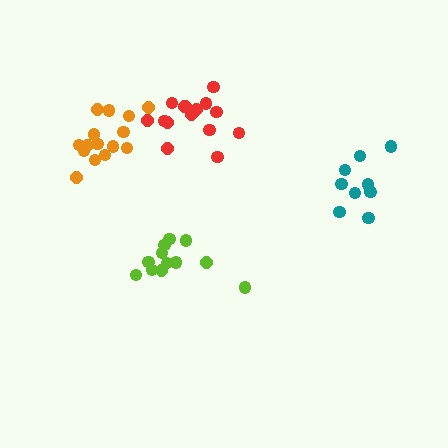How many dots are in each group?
Group 1: 15 dots, Group 2: 9 dots, Group 3: 12 dots, Group 4: 15 dots (51 total).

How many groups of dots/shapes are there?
There are 4 groups.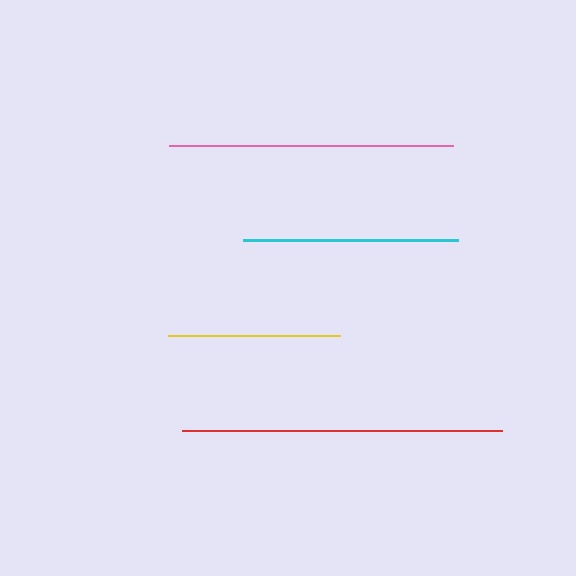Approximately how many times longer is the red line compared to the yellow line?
The red line is approximately 1.9 times the length of the yellow line.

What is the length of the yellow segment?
The yellow segment is approximately 172 pixels long.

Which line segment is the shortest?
The yellow line is the shortest at approximately 172 pixels.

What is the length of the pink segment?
The pink segment is approximately 285 pixels long.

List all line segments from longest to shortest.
From longest to shortest: red, pink, cyan, yellow.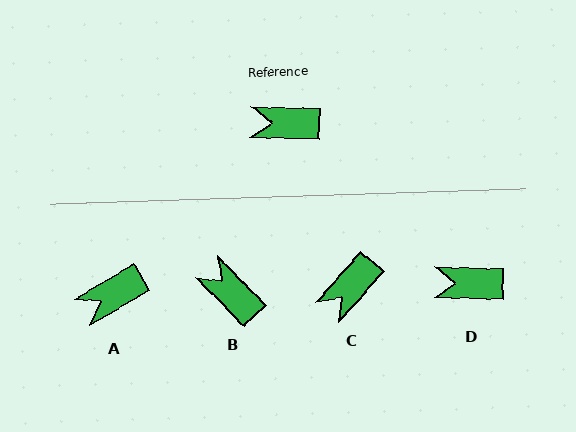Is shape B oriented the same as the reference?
No, it is off by about 44 degrees.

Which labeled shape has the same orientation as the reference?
D.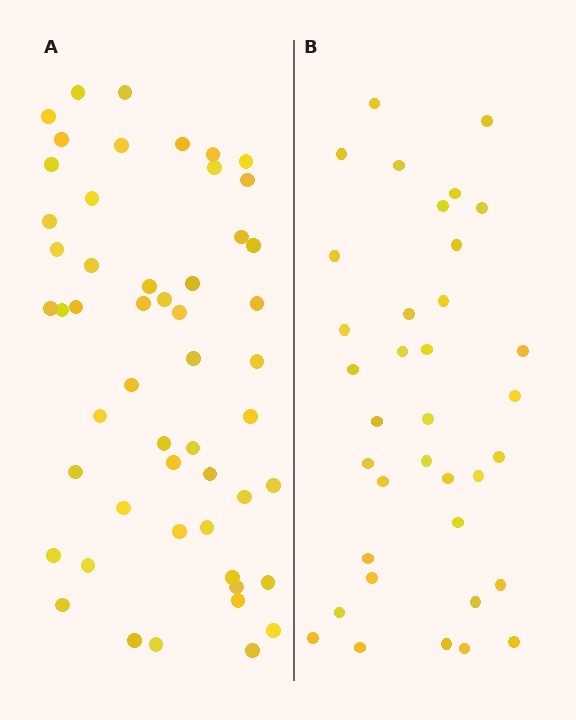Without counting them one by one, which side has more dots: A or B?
Region A (the left region) has more dots.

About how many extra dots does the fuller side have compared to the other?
Region A has approximately 15 more dots than region B.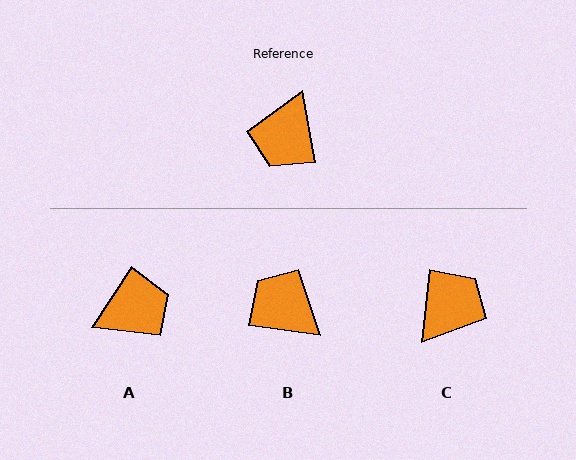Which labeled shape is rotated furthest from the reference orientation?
C, about 163 degrees away.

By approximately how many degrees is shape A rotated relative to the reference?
Approximately 137 degrees counter-clockwise.